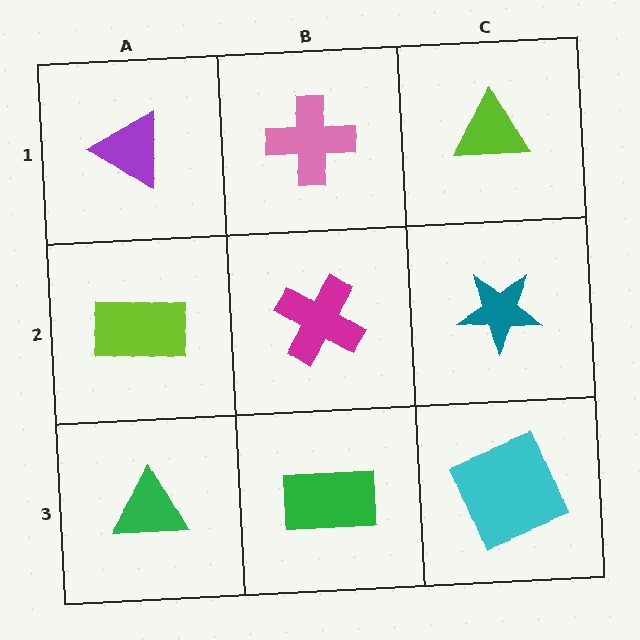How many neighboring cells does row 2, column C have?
3.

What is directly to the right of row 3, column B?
A cyan square.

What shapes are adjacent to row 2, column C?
A lime triangle (row 1, column C), a cyan square (row 3, column C), a magenta cross (row 2, column B).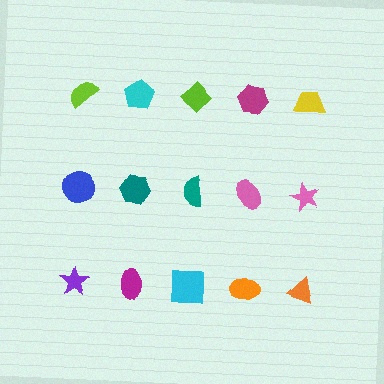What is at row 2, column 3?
A teal semicircle.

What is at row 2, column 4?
A pink ellipse.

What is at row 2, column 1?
A blue circle.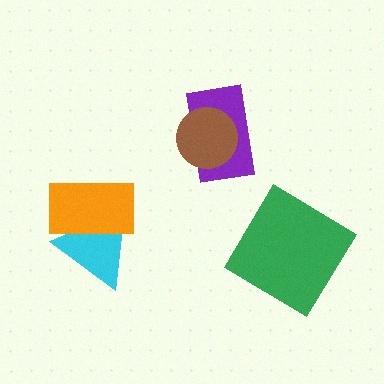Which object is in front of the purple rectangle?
The brown circle is in front of the purple rectangle.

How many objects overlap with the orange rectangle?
1 object overlaps with the orange rectangle.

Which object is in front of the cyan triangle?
The orange rectangle is in front of the cyan triangle.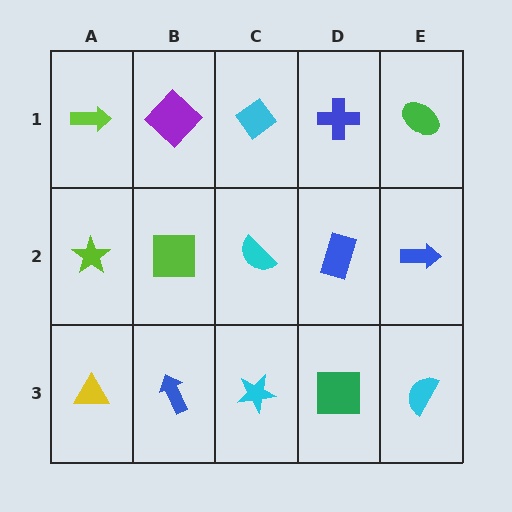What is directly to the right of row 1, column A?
A purple diamond.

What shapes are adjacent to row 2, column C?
A cyan diamond (row 1, column C), a cyan star (row 3, column C), a lime square (row 2, column B), a blue rectangle (row 2, column D).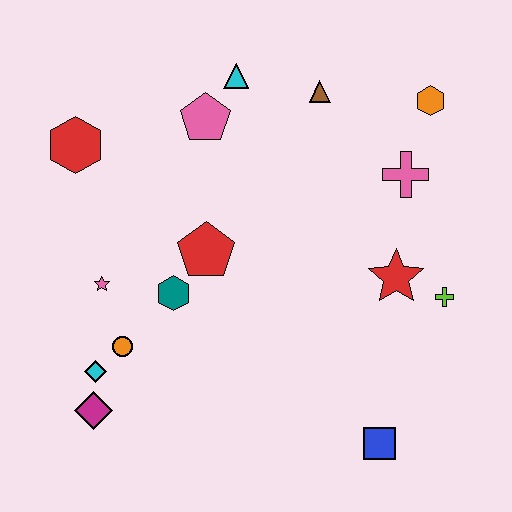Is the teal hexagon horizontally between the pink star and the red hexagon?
No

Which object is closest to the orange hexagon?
The pink cross is closest to the orange hexagon.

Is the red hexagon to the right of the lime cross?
No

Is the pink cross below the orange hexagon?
Yes